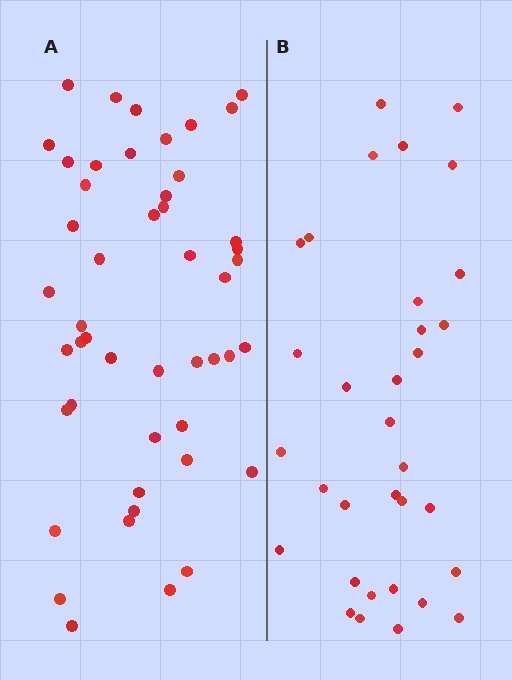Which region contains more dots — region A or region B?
Region A (the left region) has more dots.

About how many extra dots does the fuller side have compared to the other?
Region A has approximately 15 more dots than region B.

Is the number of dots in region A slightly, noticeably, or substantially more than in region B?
Region A has substantially more. The ratio is roughly 1.5 to 1.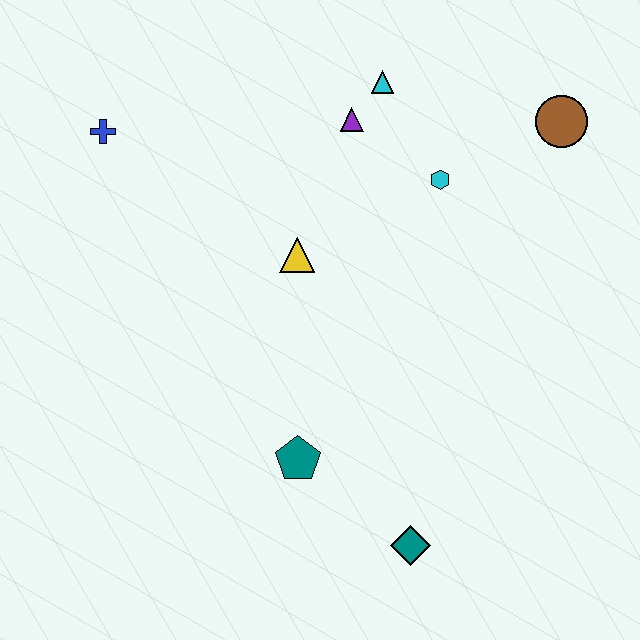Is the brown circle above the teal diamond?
Yes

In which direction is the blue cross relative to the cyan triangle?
The blue cross is to the left of the cyan triangle.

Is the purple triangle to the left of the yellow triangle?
No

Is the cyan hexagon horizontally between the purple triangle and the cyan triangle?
No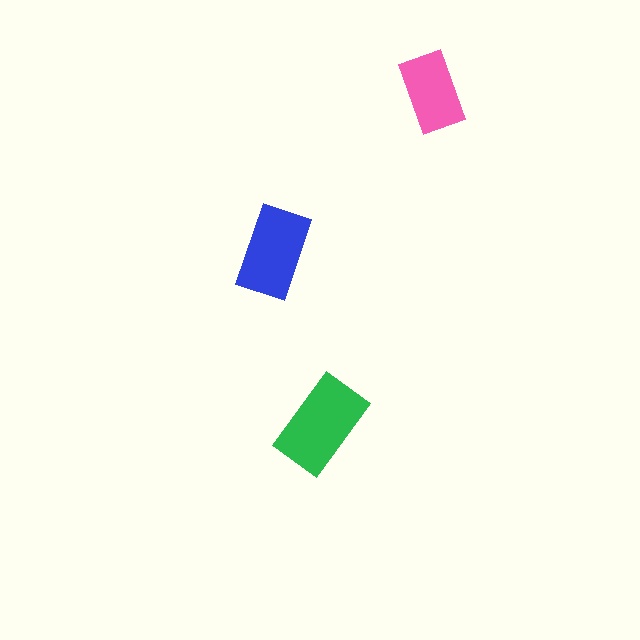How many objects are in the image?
There are 3 objects in the image.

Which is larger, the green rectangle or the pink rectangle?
The green one.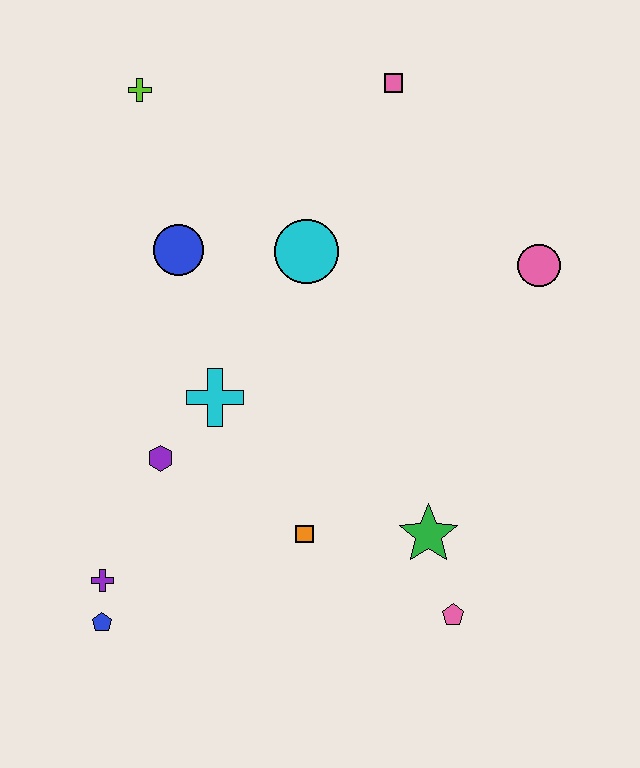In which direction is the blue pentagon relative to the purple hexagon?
The blue pentagon is below the purple hexagon.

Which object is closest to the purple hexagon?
The cyan cross is closest to the purple hexagon.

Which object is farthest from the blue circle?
The pink pentagon is farthest from the blue circle.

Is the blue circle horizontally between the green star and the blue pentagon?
Yes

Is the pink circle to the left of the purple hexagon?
No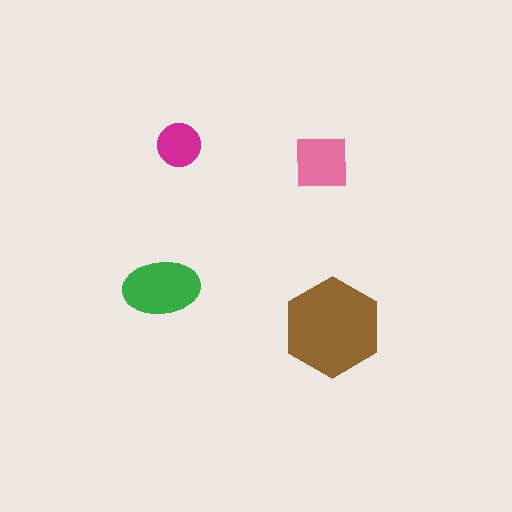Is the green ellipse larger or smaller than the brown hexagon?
Smaller.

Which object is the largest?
The brown hexagon.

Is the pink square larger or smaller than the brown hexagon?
Smaller.